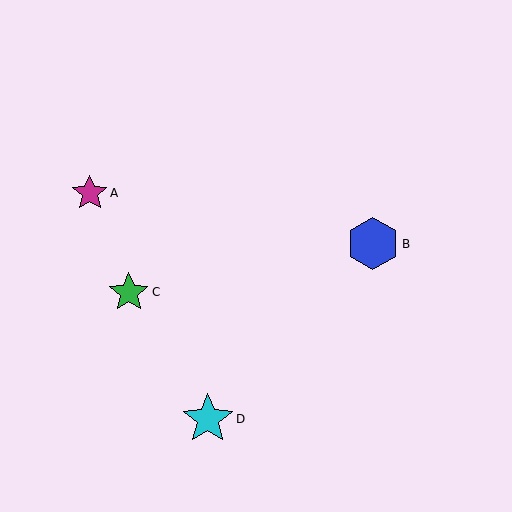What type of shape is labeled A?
Shape A is a magenta star.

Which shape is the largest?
The blue hexagon (labeled B) is the largest.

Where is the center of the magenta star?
The center of the magenta star is at (90, 193).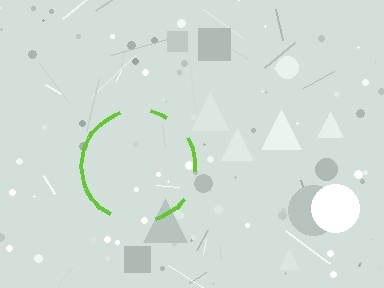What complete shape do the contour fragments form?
The contour fragments form a circle.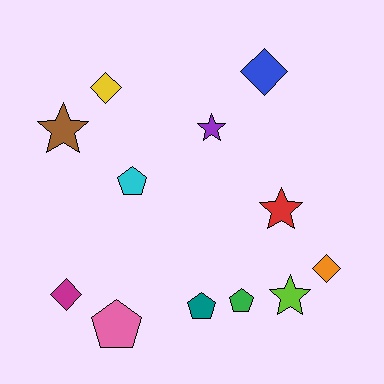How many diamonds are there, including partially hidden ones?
There are 4 diamonds.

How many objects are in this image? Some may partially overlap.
There are 12 objects.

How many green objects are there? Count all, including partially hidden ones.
There is 1 green object.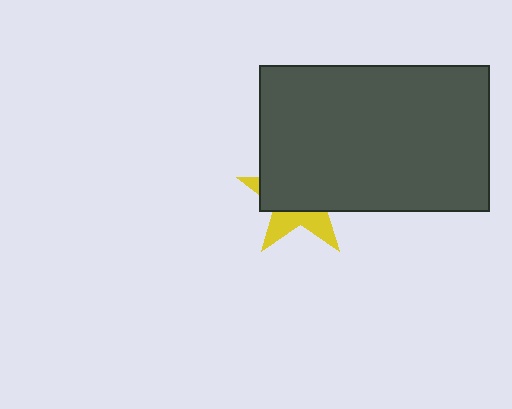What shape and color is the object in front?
The object in front is a dark gray rectangle.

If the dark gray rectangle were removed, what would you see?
You would see the complete yellow star.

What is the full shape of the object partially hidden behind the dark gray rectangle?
The partially hidden object is a yellow star.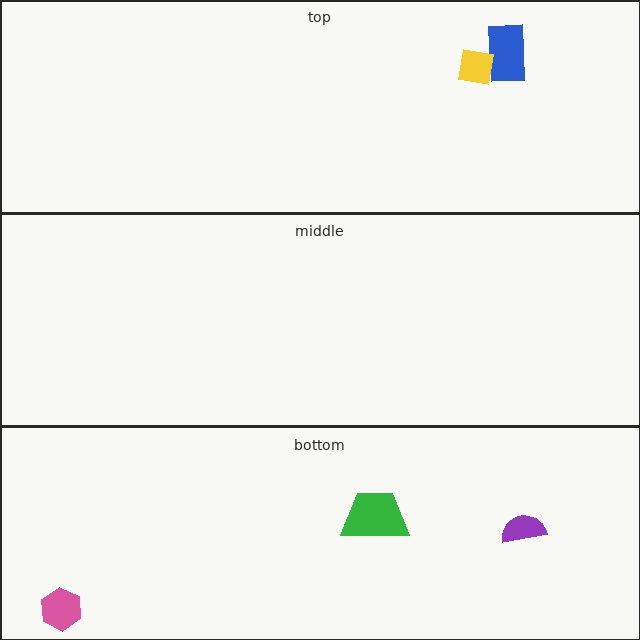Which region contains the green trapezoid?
The bottom region.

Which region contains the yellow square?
The top region.